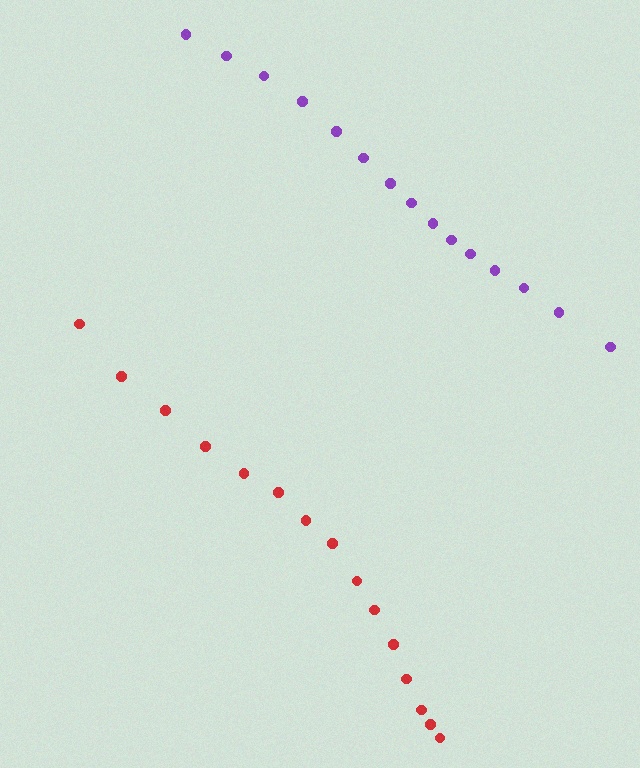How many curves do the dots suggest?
There are 2 distinct paths.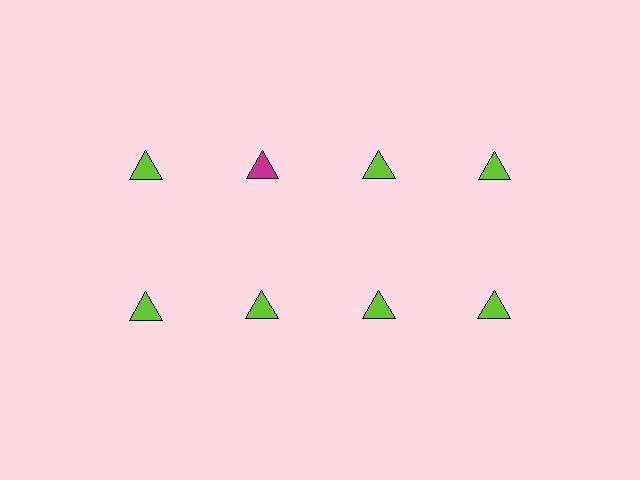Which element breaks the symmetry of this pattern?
The magenta triangle in the top row, second from left column breaks the symmetry. All other shapes are lime triangles.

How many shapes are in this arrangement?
There are 8 shapes arranged in a grid pattern.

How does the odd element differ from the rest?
It has a different color: magenta instead of lime.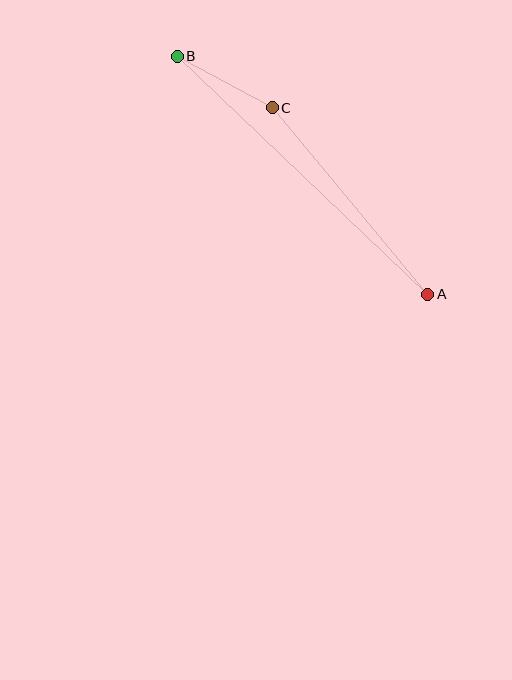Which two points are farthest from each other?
Points A and B are farthest from each other.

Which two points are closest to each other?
Points B and C are closest to each other.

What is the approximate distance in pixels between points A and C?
The distance between A and C is approximately 243 pixels.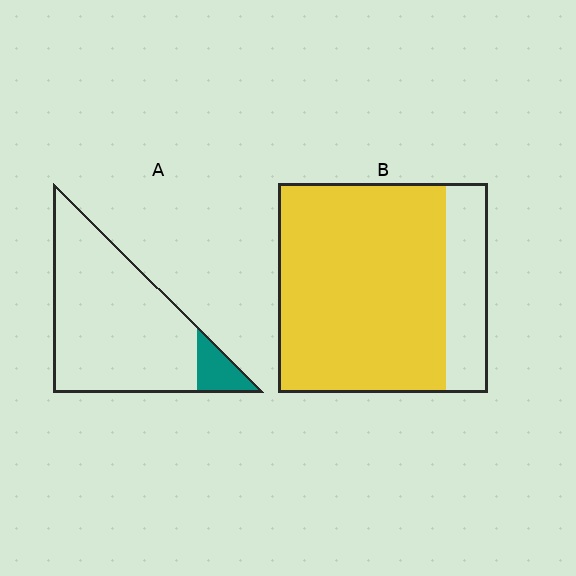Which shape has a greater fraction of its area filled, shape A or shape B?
Shape B.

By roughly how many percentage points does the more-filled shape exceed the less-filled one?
By roughly 70 percentage points (B over A).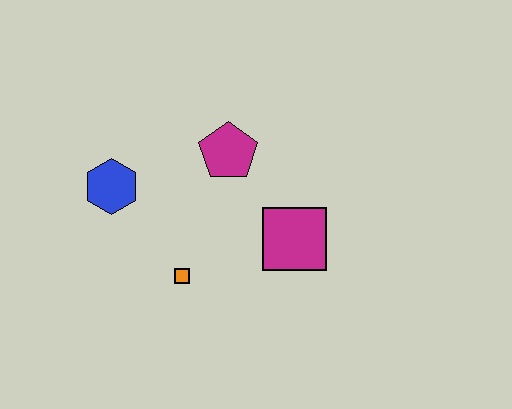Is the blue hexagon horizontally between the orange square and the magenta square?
No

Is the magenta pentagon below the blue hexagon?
No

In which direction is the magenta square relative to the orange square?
The magenta square is to the right of the orange square.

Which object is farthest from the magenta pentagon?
The orange square is farthest from the magenta pentagon.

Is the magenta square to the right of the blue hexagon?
Yes